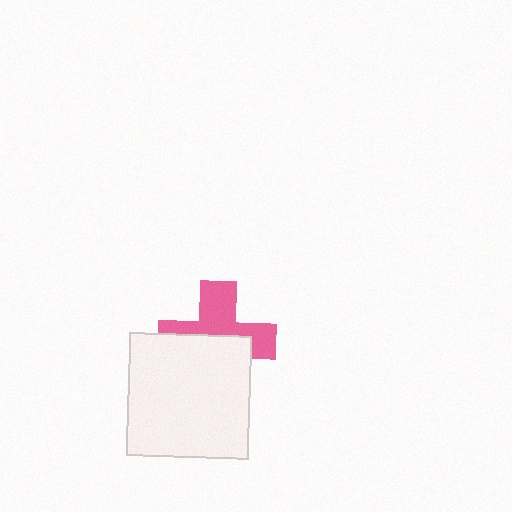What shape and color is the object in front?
The object in front is a white square.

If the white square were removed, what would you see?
You would see the complete pink cross.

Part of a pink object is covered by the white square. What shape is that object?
It is a cross.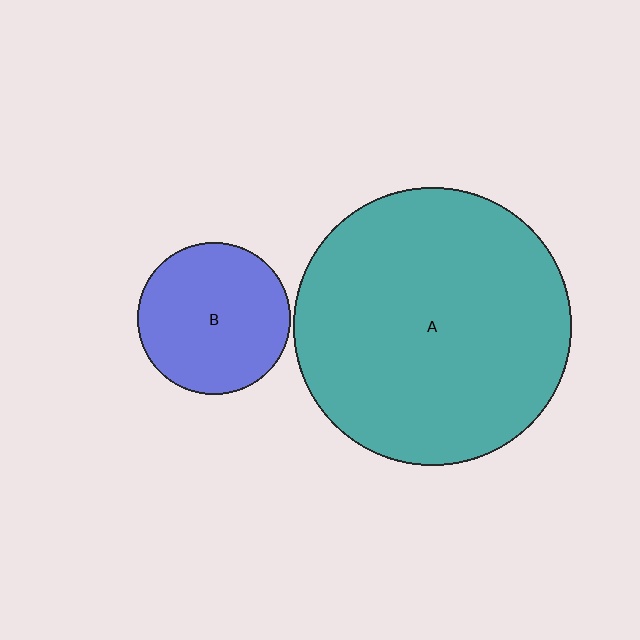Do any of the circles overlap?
No, none of the circles overlap.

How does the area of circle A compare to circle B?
Approximately 3.3 times.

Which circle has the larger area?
Circle A (teal).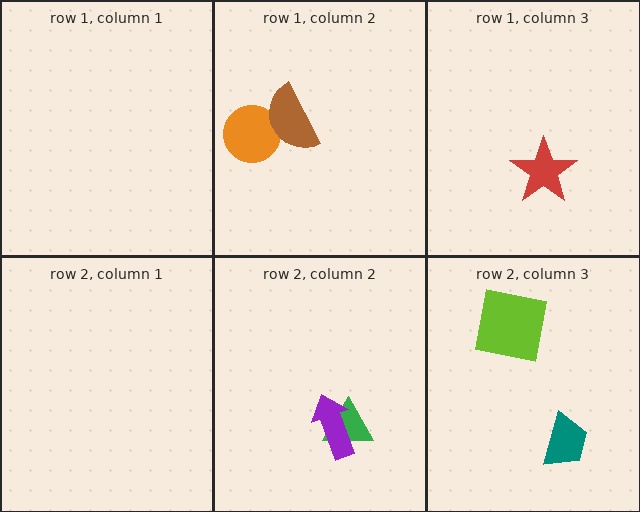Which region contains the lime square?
The row 2, column 3 region.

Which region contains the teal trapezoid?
The row 2, column 3 region.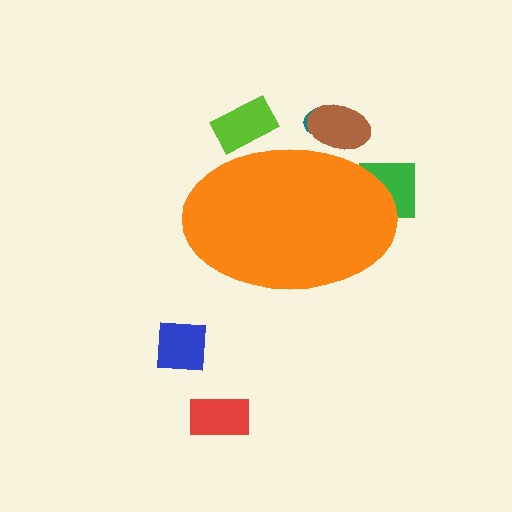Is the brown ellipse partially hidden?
Yes, the brown ellipse is partially hidden behind the orange ellipse.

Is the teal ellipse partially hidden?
Yes, the teal ellipse is partially hidden behind the orange ellipse.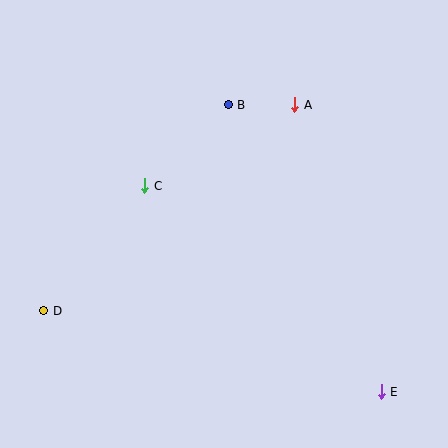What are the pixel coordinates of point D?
Point D is at (44, 311).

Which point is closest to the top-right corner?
Point A is closest to the top-right corner.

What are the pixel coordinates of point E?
Point E is at (381, 392).